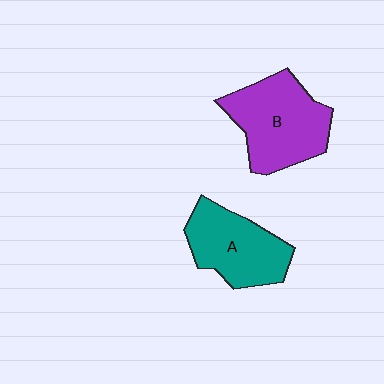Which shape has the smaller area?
Shape A (teal).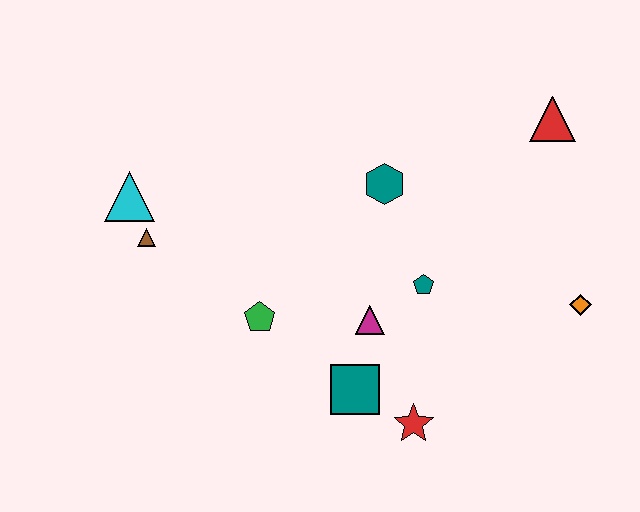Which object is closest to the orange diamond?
The teal pentagon is closest to the orange diamond.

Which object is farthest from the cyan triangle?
The orange diamond is farthest from the cyan triangle.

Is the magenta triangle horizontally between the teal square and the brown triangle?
No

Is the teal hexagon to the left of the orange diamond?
Yes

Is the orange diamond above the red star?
Yes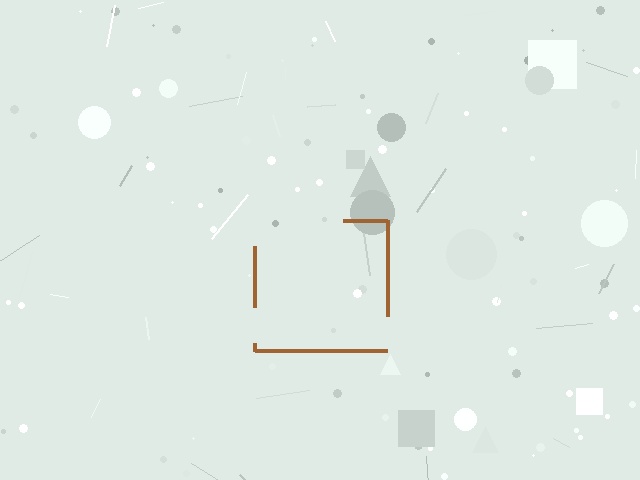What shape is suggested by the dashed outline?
The dashed outline suggests a square.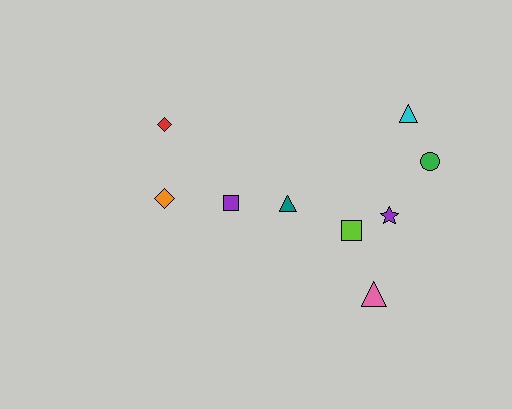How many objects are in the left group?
There are 3 objects.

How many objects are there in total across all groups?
There are 9 objects.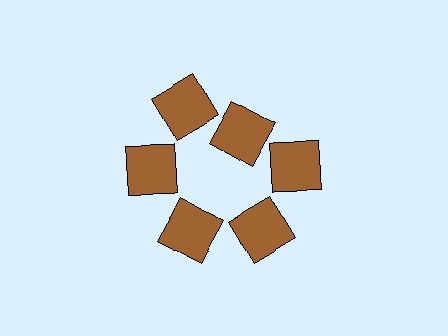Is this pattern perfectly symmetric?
No. The 6 brown squares are arranged in a ring, but one element near the 1 o'clock position is pulled inward toward the center, breaking the 6-fold rotational symmetry.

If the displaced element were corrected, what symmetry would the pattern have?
It would have 6-fold rotational symmetry — the pattern would map onto itself every 60 degrees.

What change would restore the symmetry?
The symmetry would be restored by moving it outward, back onto the ring so that all 6 squares sit at equal angles and equal distance from the center.